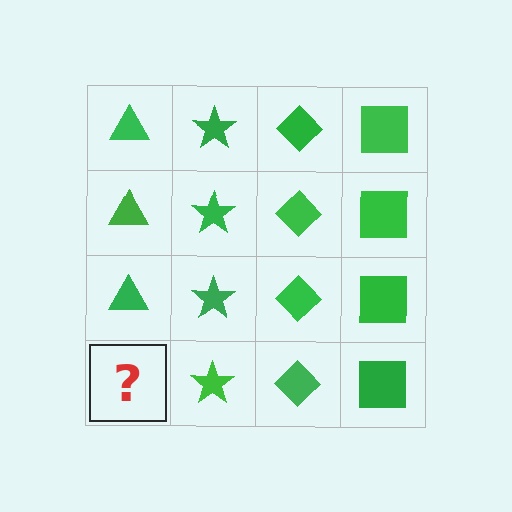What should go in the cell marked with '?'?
The missing cell should contain a green triangle.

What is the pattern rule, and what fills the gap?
The rule is that each column has a consistent shape. The gap should be filled with a green triangle.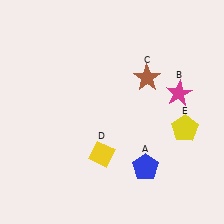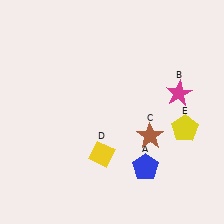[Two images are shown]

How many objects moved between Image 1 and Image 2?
1 object moved between the two images.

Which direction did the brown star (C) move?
The brown star (C) moved down.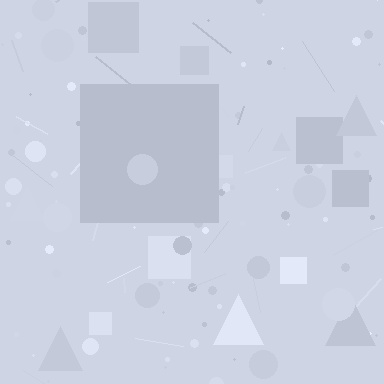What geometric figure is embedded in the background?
A square is embedded in the background.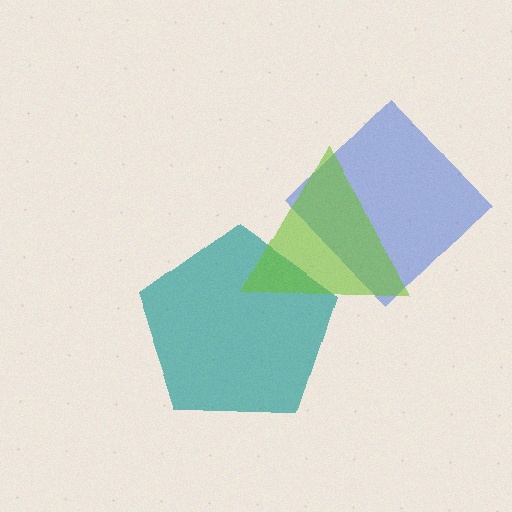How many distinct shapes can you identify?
There are 3 distinct shapes: a blue diamond, a teal pentagon, a lime triangle.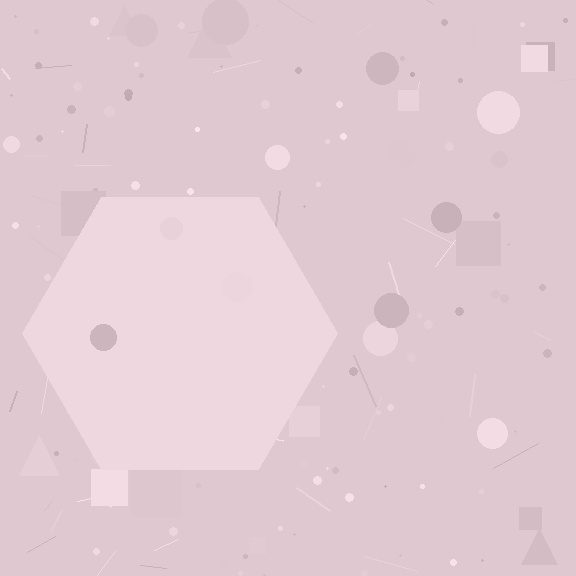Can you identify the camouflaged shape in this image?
The camouflaged shape is a hexagon.